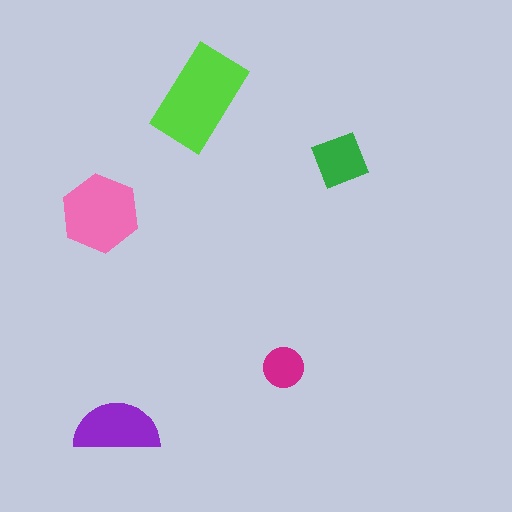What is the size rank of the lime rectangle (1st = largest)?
1st.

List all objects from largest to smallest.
The lime rectangle, the pink hexagon, the purple semicircle, the green diamond, the magenta circle.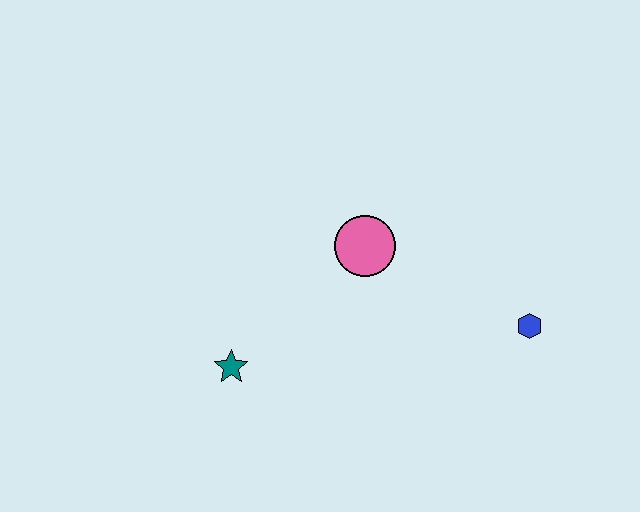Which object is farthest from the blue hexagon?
The teal star is farthest from the blue hexagon.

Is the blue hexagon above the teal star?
Yes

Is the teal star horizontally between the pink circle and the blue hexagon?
No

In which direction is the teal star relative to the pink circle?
The teal star is to the left of the pink circle.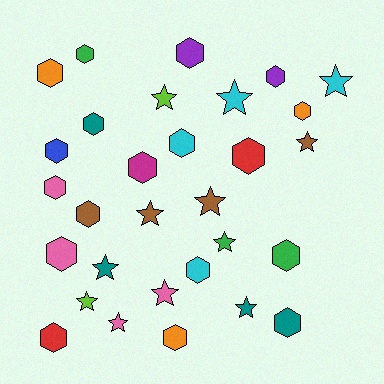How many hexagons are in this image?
There are 18 hexagons.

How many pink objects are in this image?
There are 4 pink objects.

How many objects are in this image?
There are 30 objects.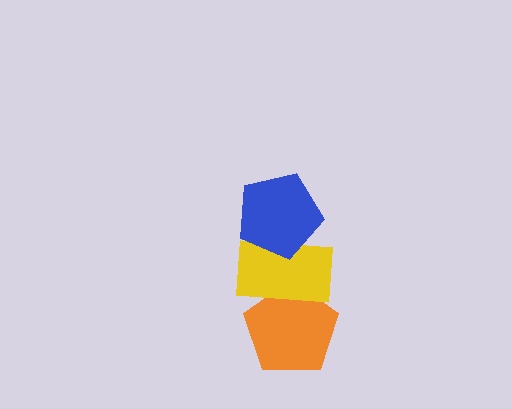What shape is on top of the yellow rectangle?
The blue pentagon is on top of the yellow rectangle.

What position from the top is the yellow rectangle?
The yellow rectangle is 2nd from the top.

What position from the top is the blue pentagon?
The blue pentagon is 1st from the top.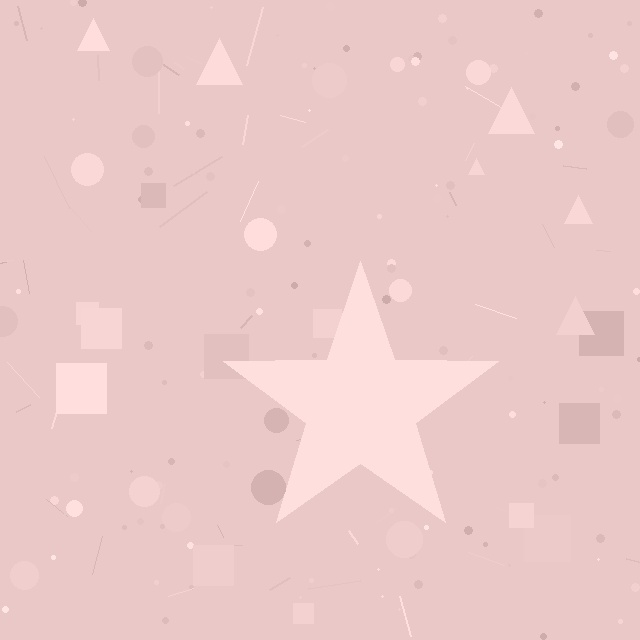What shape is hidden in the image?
A star is hidden in the image.